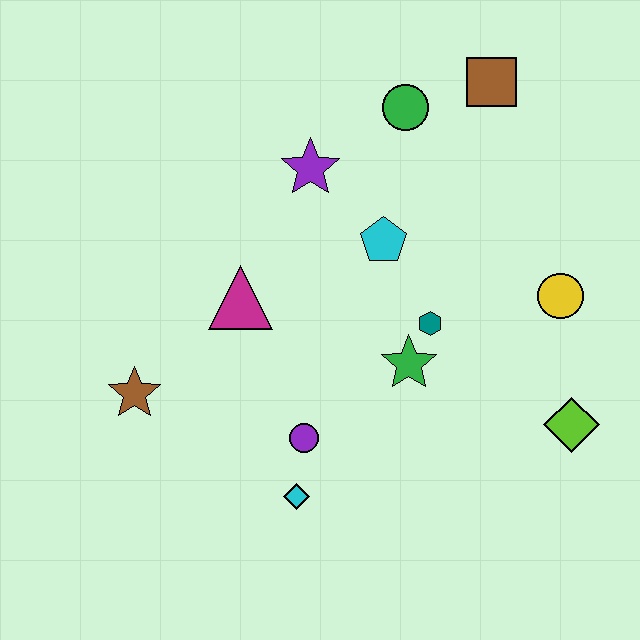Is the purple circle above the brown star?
No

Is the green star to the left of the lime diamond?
Yes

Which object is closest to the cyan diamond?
The purple circle is closest to the cyan diamond.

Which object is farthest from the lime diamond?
The brown star is farthest from the lime diamond.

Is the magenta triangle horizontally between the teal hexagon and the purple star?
No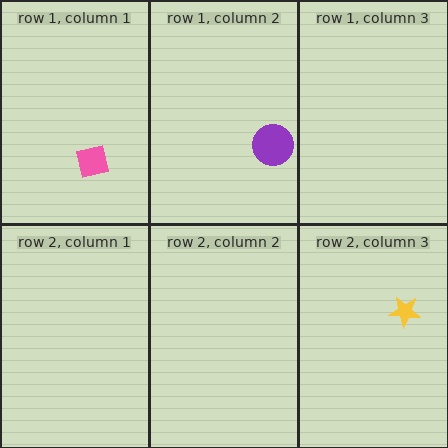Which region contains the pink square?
The row 1, column 1 region.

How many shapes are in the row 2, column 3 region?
1.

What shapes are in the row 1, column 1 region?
The pink square.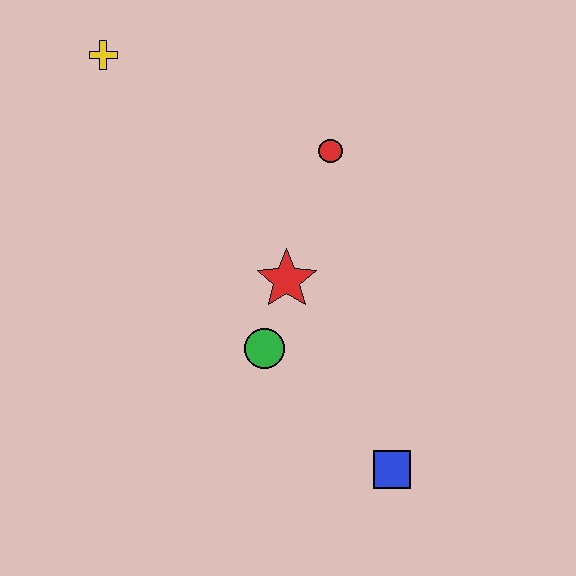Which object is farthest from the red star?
The yellow cross is farthest from the red star.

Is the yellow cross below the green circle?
No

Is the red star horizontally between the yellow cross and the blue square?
Yes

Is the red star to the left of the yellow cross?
No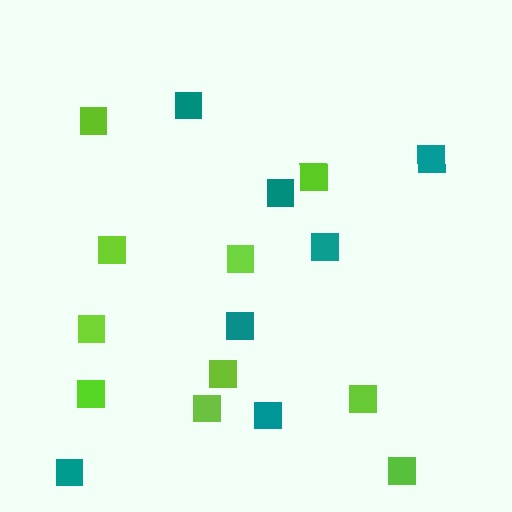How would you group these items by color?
There are 2 groups: one group of teal squares (7) and one group of lime squares (10).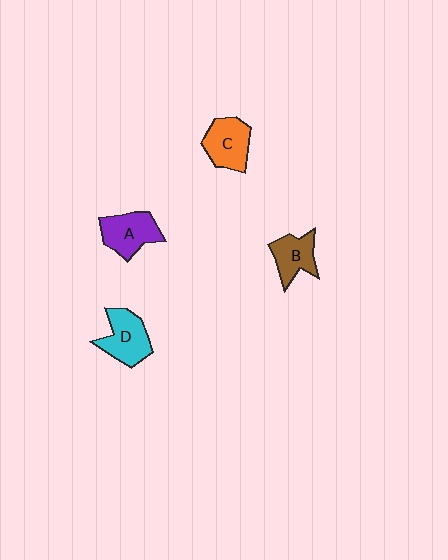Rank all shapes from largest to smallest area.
From largest to smallest: D (cyan), C (orange), A (purple), B (brown).